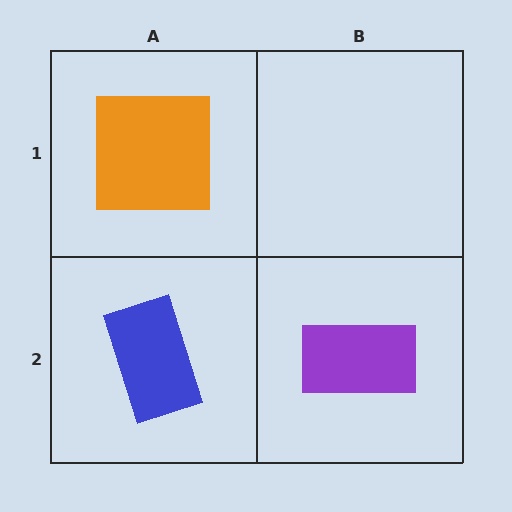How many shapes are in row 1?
1 shape.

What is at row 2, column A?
A blue rectangle.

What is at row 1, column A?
An orange square.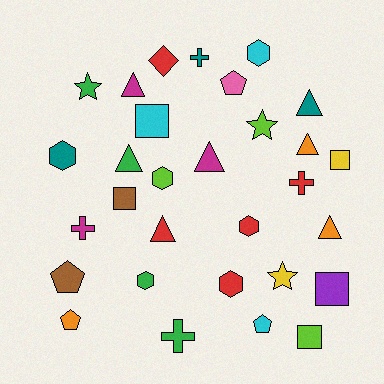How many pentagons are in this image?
There are 4 pentagons.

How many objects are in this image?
There are 30 objects.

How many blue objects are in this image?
There are no blue objects.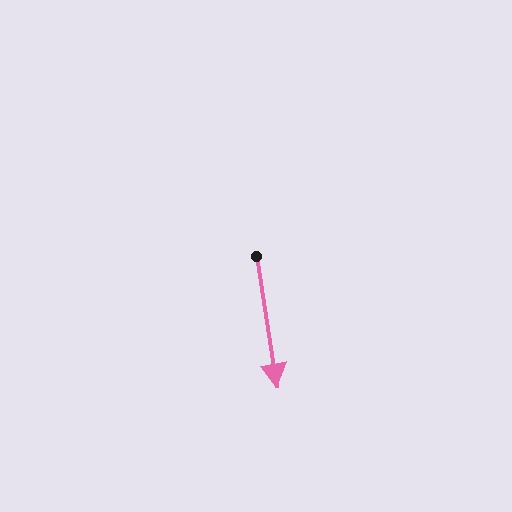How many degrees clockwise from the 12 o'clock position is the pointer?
Approximately 171 degrees.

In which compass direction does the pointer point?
South.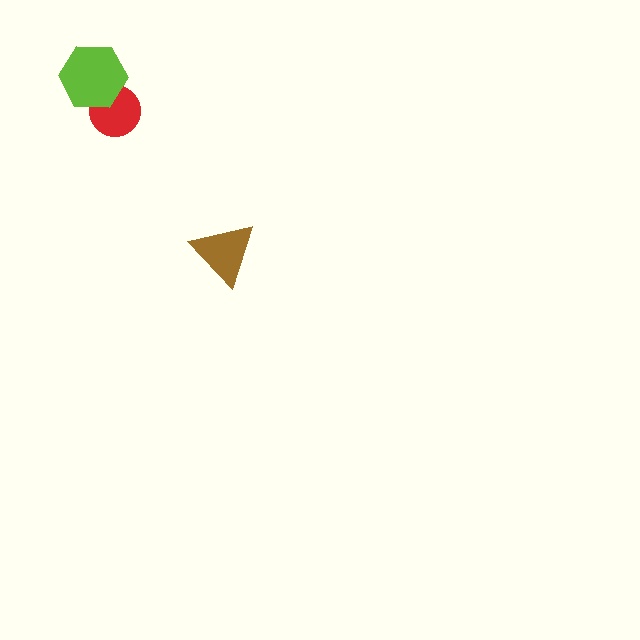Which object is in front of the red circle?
The lime hexagon is in front of the red circle.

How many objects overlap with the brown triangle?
0 objects overlap with the brown triangle.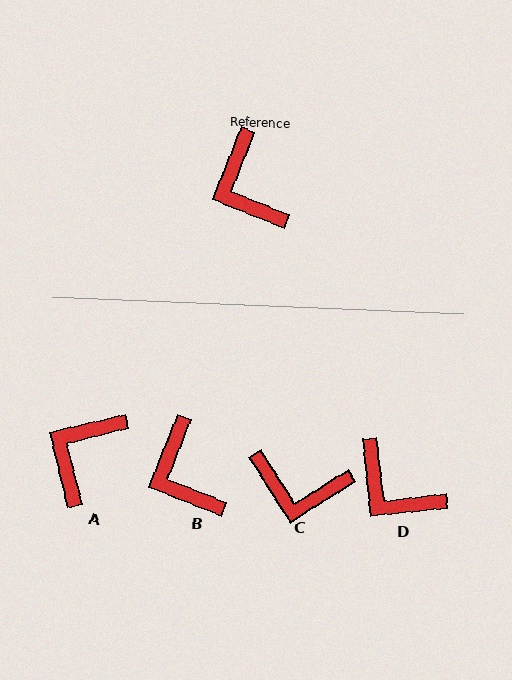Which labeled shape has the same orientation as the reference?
B.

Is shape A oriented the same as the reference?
No, it is off by about 54 degrees.